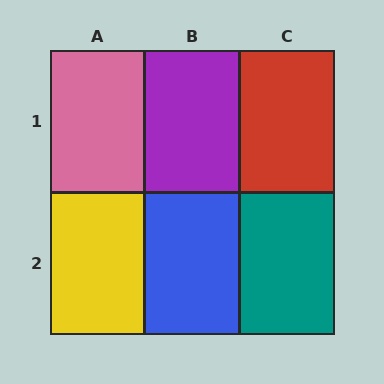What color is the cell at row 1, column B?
Purple.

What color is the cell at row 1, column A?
Pink.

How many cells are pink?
1 cell is pink.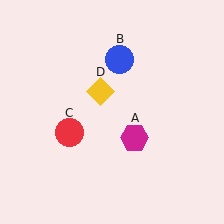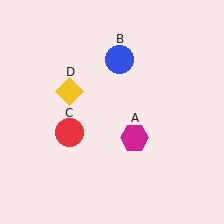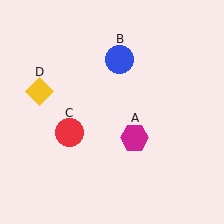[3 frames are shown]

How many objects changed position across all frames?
1 object changed position: yellow diamond (object D).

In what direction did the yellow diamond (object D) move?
The yellow diamond (object D) moved left.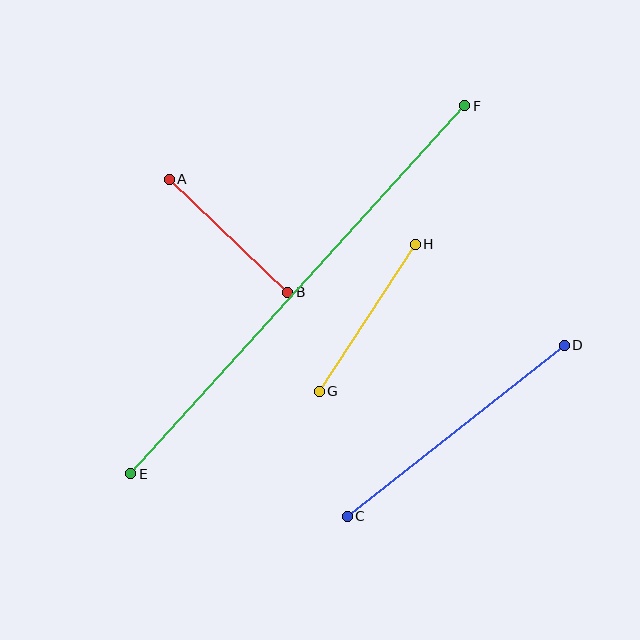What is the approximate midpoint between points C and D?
The midpoint is at approximately (456, 431) pixels.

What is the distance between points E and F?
The distance is approximately 497 pixels.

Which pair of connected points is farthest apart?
Points E and F are farthest apart.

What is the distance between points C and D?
The distance is approximately 276 pixels.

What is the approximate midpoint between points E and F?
The midpoint is at approximately (298, 290) pixels.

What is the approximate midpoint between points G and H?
The midpoint is at approximately (367, 318) pixels.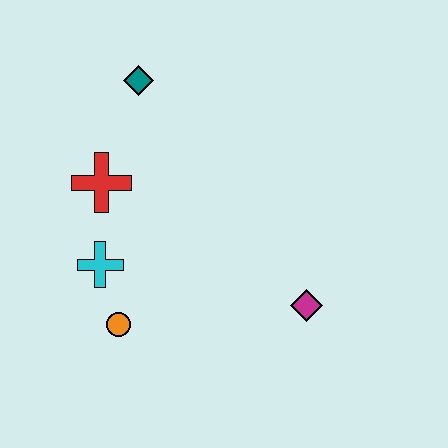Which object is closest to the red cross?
The cyan cross is closest to the red cross.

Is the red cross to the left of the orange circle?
Yes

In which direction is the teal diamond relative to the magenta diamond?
The teal diamond is above the magenta diamond.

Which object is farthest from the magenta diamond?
The teal diamond is farthest from the magenta diamond.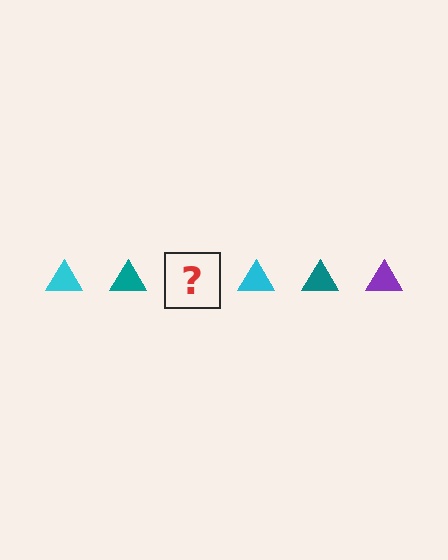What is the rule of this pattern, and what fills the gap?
The rule is that the pattern cycles through cyan, teal, purple triangles. The gap should be filled with a purple triangle.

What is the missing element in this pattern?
The missing element is a purple triangle.